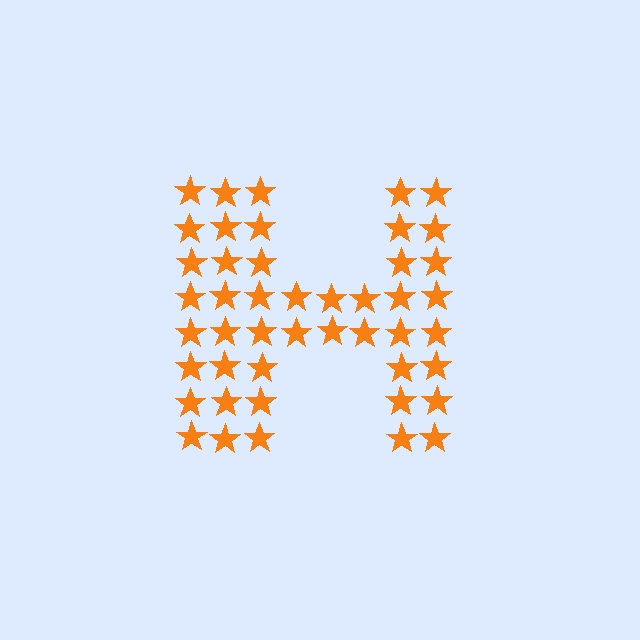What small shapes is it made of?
It is made of small stars.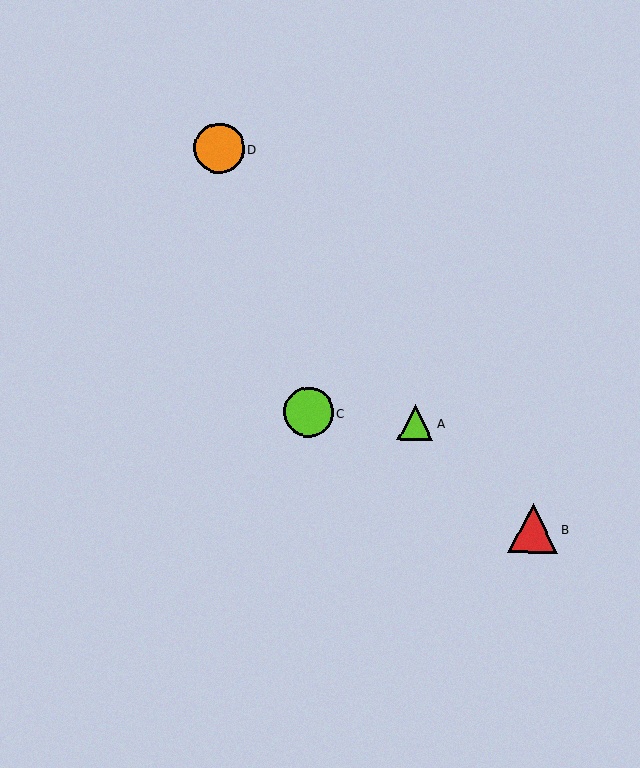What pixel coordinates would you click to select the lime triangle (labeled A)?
Click at (416, 423) to select the lime triangle A.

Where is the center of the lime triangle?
The center of the lime triangle is at (416, 423).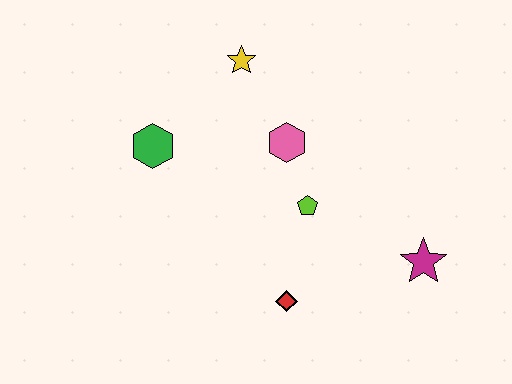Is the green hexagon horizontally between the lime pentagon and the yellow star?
No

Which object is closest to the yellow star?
The pink hexagon is closest to the yellow star.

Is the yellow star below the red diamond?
No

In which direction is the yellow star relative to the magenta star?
The yellow star is above the magenta star.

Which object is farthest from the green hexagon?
The magenta star is farthest from the green hexagon.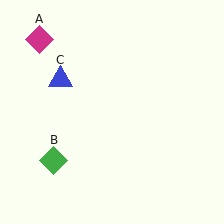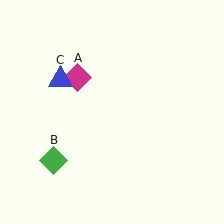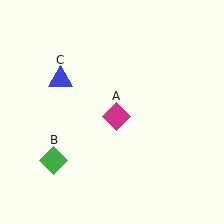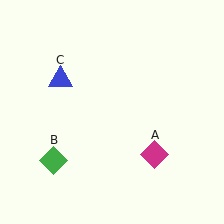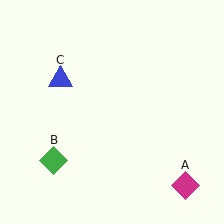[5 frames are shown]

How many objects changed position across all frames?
1 object changed position: magenta diamond (object A).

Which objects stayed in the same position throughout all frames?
Green diamond (object B) and blue triangle (object C) remained stationary.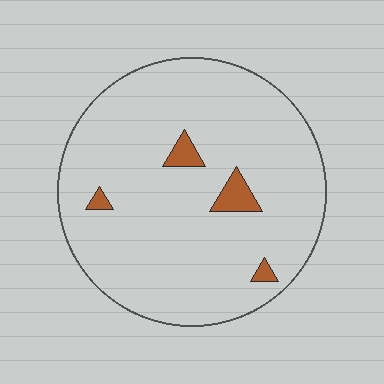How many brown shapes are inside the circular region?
4.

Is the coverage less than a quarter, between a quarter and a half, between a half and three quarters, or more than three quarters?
Less than a quarter.